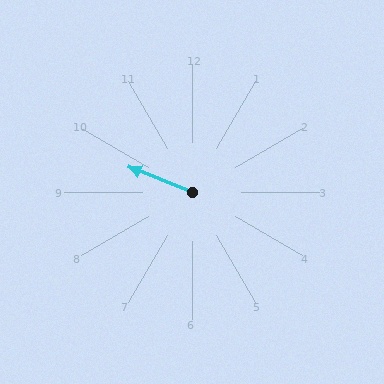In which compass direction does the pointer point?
West.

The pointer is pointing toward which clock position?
Roughly 10 o'clock.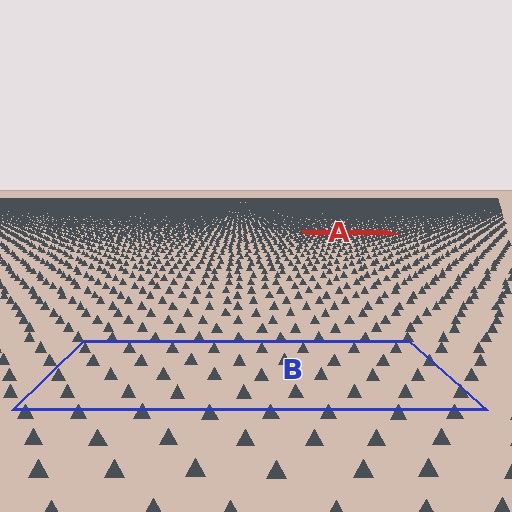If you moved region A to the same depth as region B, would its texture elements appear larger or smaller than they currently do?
They would appear larger. At a closer depth, the same texture elements are projected at a bigger on-screen size.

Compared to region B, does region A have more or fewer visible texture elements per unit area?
Region A has more texture elements per unit area — they are packed more densely because it is farther away.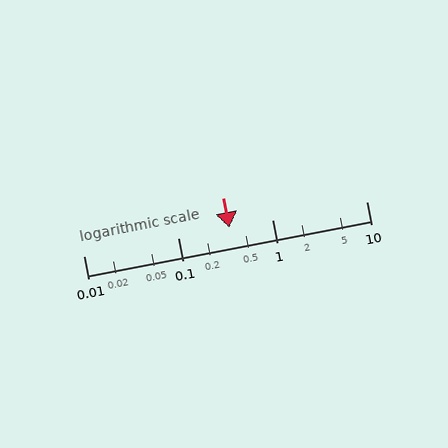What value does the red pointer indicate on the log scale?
The pointer indicates approximately 0.35.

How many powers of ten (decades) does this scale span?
The scale spans 3 decades, from 0.01 to 10.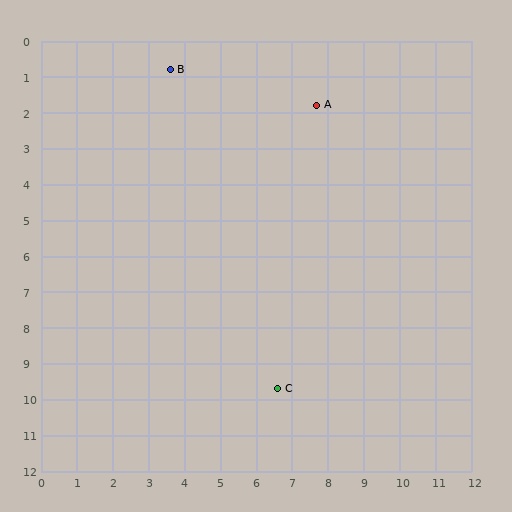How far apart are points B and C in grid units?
Points B and C are about 9.4 grid units apart.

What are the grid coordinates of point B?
Point B is at approximately (3.6, 0.8).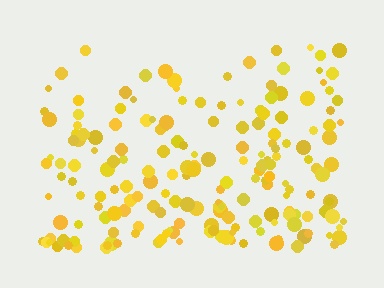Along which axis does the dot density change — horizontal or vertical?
Vertical.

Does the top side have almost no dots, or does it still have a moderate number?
Still a moderate number, just noticeably fewer than the bottom.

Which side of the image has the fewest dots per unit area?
The top.